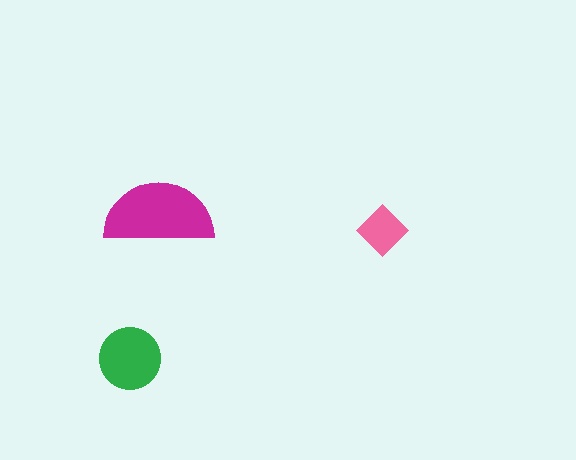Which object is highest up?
The magenta semicircle is topmost.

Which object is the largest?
The magenta semicircle.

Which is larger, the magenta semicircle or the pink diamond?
The magenta semicircle.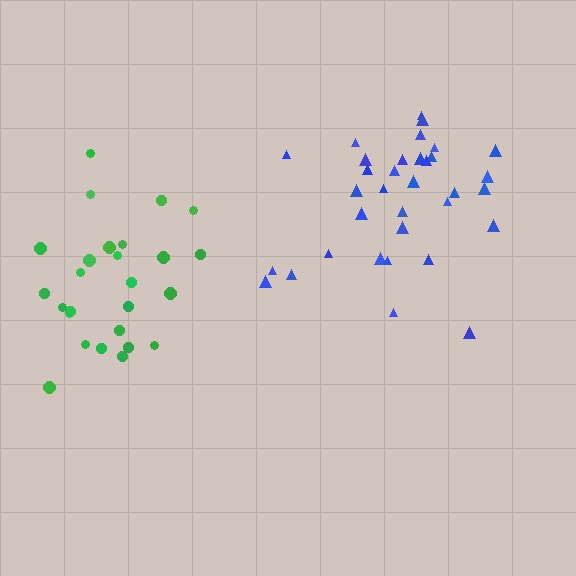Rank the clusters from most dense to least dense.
green, blue.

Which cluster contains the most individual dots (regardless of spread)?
Blue (34).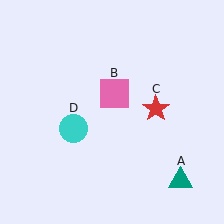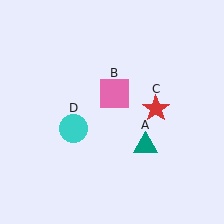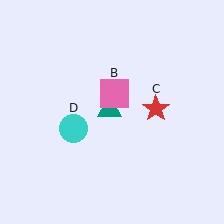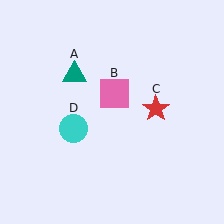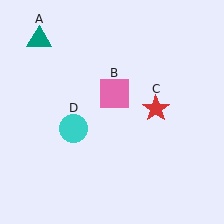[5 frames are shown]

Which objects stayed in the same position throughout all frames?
Pink square (object B) and red star (object C) and cyan circle (object D) remained stationary.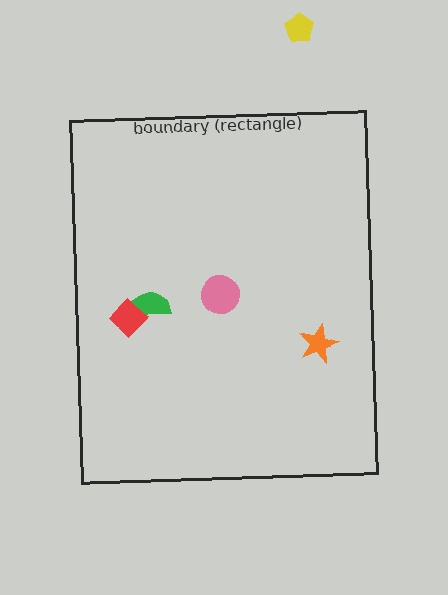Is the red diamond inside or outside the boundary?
Inside.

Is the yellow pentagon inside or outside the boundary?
Outside.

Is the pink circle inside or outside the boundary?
Inside.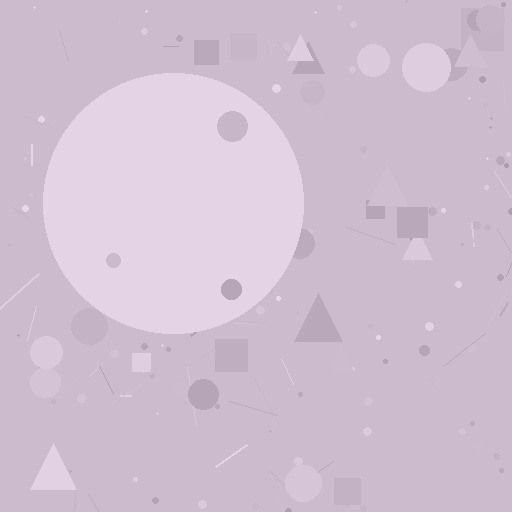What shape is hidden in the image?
A circle is hidden in the image.